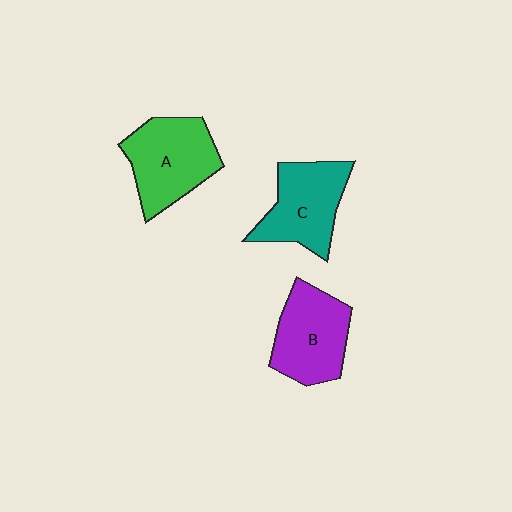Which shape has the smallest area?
Shape B (purple).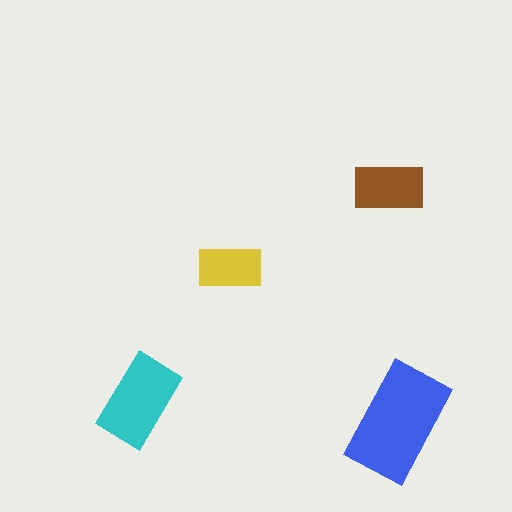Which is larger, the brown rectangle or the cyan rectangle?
The cyan one.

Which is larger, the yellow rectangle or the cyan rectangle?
The cyan one.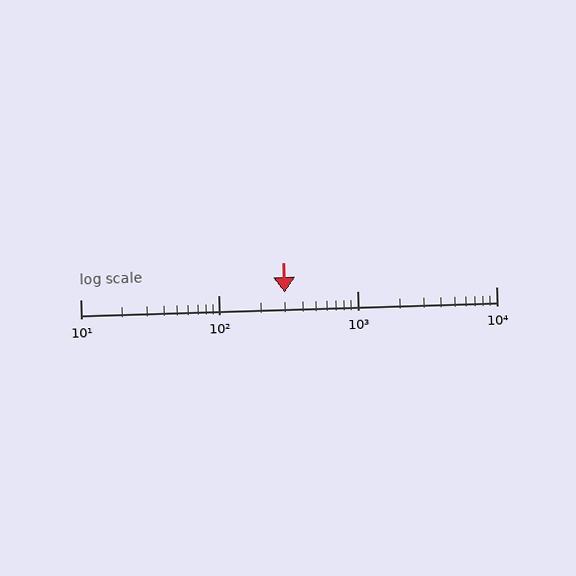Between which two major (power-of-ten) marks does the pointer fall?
The pointer is between 100 and 1000.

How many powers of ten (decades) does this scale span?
The scale spans 3 decades, from 10 to 10000.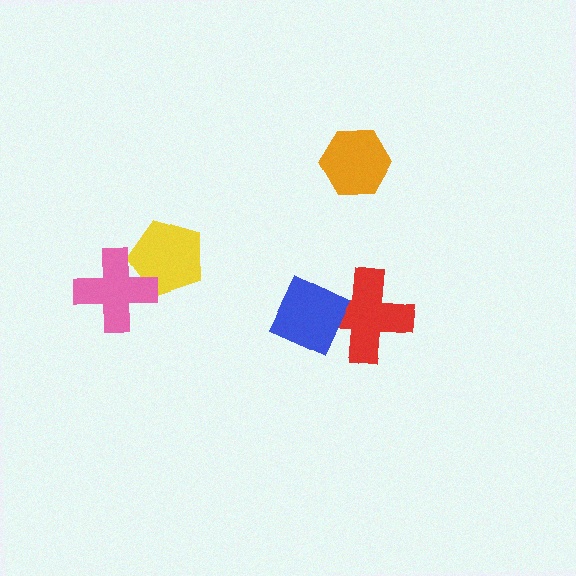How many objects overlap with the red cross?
1 object overlaps with the red cross.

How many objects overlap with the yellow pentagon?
1 object overlaps with the yellow pentagon.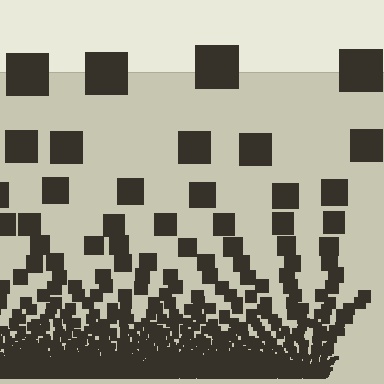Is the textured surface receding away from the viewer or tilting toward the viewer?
The surface appears to tilt toward the viewer. Texture elements get larger and sparser toward the top.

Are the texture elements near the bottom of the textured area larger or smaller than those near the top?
Smaller. The gradient is inverted — elements near the bottom are smaller and denser.